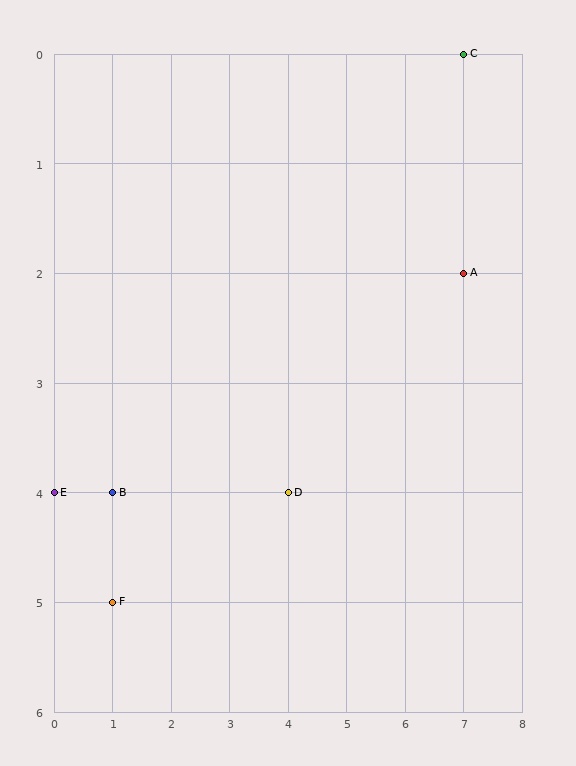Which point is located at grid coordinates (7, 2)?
Point A is at (7, 2).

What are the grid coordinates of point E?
Point E is at grid coordinates (0, 4).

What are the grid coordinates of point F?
Point F is at grid coordinates (1, 5).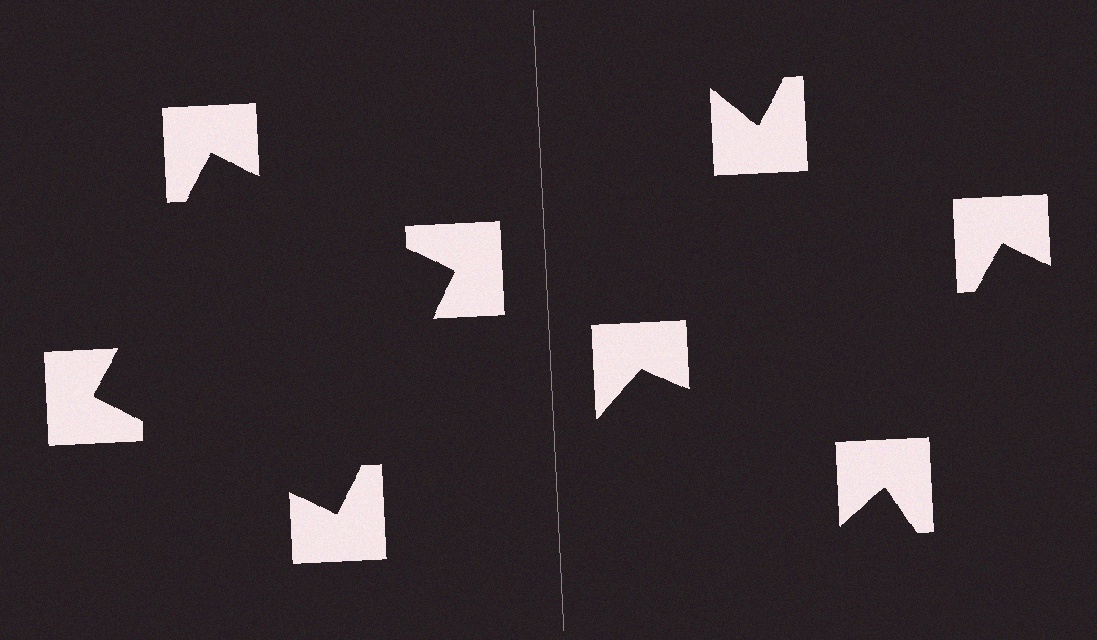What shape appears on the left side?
An illusory square.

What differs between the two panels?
The notched squares are positioned identically on both sides; only the wedge orientations differ. On the left they align to a square; on the right they are misaligned.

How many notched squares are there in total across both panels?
8 — 4 on each side.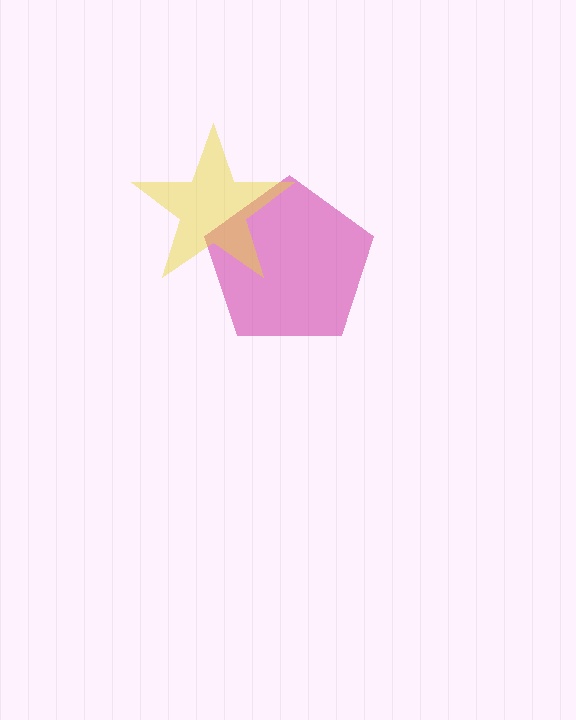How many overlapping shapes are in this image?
There are 2 overlapping shapes in the image.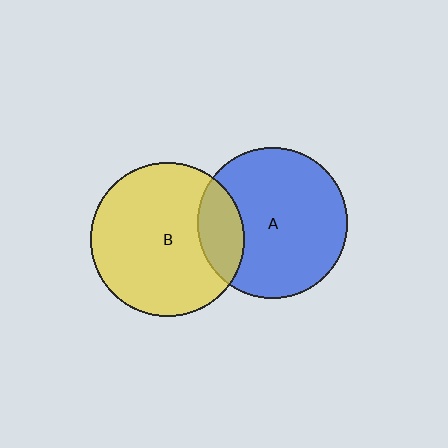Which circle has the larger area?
Circle B (yellow).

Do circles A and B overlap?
Yes.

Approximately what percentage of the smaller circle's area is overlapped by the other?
Approximately 20%.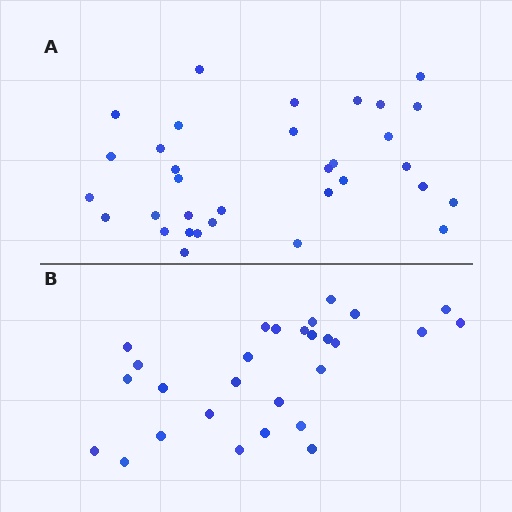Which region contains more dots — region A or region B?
Region A (the top region) has more dots.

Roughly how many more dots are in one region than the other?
Region A has about 5 more dots than region B.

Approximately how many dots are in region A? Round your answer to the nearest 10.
About 30 dots. (The exact count is 33, which rounds to 30.)